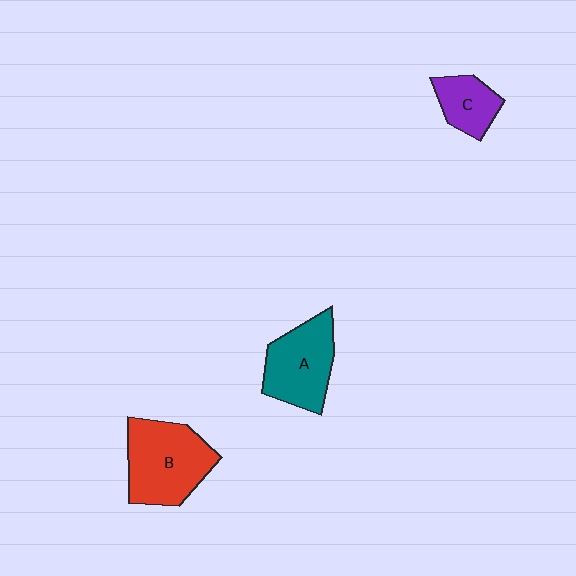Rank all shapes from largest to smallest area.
From largest to smallest: B (red), A (teal), C (purple).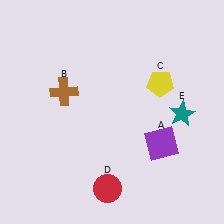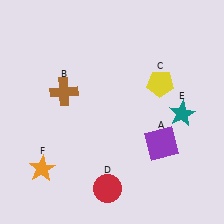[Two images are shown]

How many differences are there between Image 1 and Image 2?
There is 1 difference between the two images.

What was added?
An orange star (F) was added in Image 2.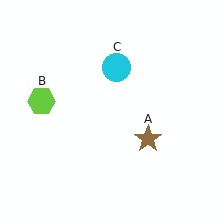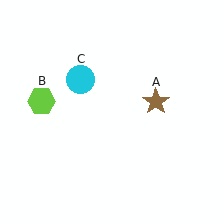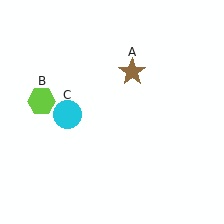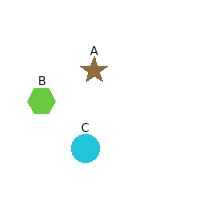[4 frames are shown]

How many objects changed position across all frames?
2 objects changed position: brown star (object A), cyan circle (object C).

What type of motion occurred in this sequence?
The brown star (object A), cyan circle (object C) rotated counterclockwise around the center of the scene.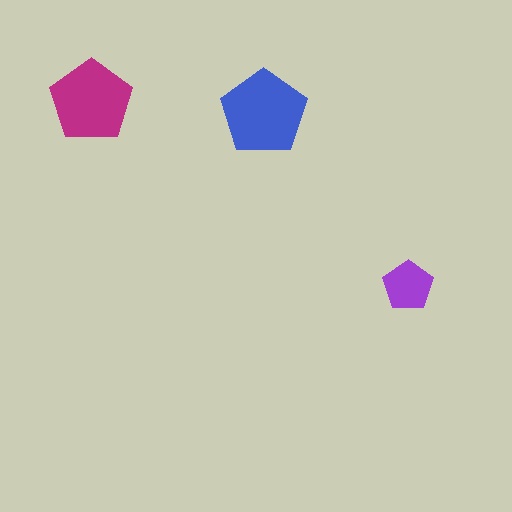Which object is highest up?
The magenta pentagon is topmost.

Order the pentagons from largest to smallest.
the blue one, the magenta one, the purple one.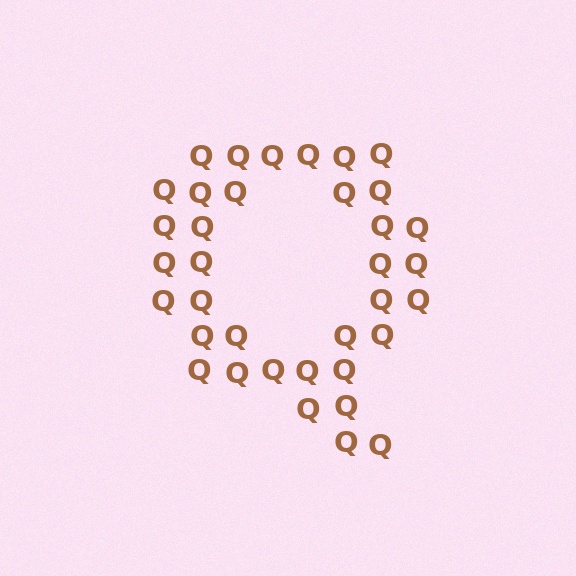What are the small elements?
The small elements are letter Q's.